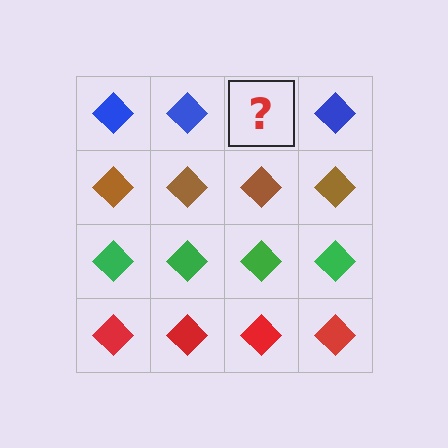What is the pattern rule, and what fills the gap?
The rule is that each row has a consistent color. The gap should be filled with a blue diamond.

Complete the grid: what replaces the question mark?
The question mark should be replaced with a blue diamond.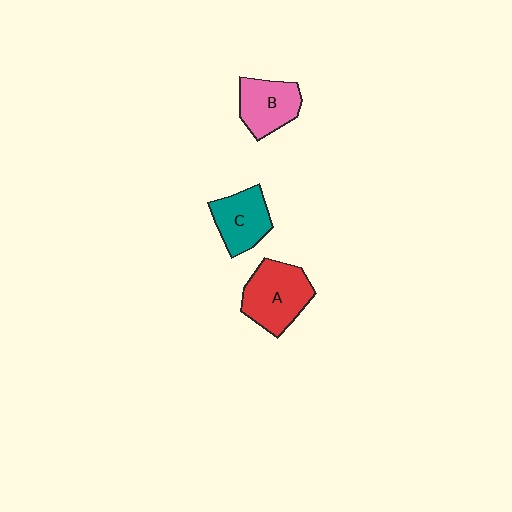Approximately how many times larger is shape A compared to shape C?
Approximately 1.3 times.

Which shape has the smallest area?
Shape C (teal).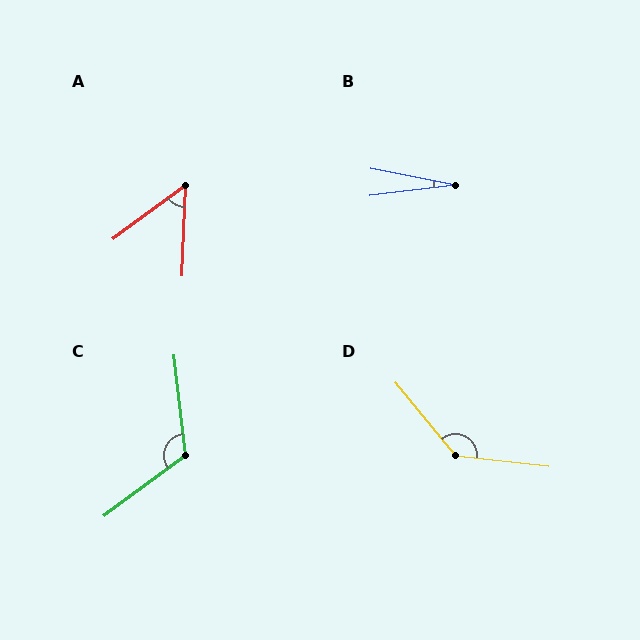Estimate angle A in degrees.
Approximately 52 degrees.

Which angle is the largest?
D, at approximately 136 degrees.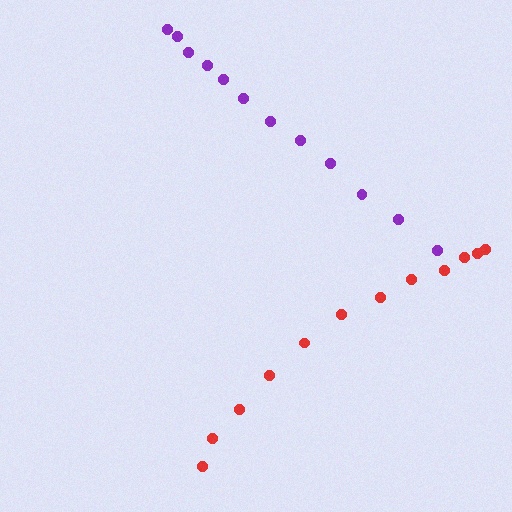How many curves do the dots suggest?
There are 2 distinct paths.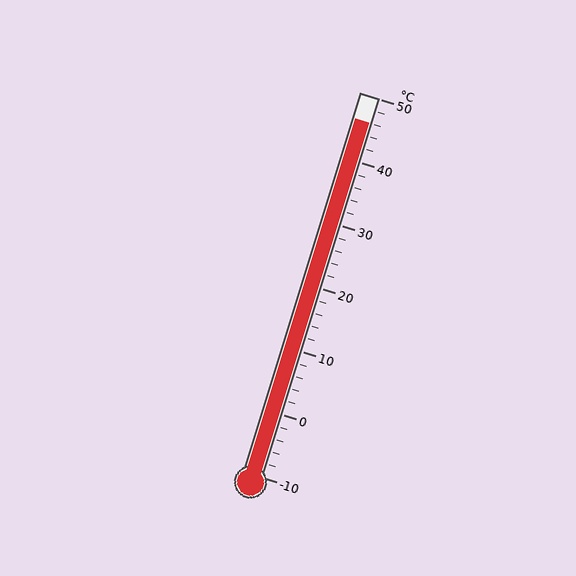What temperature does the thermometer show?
The thermometer shows approximately 46°C.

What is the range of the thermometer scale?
The thermometer scale ranges from -10°C to 50°C.